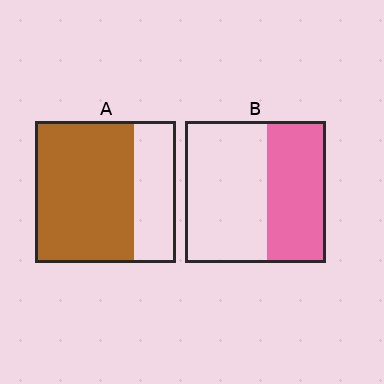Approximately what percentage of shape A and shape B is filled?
A is approximately 70% and B is approximately 40%.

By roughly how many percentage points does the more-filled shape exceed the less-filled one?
By roughly 30 percentage points (A over B).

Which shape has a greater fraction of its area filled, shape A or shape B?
Shape A.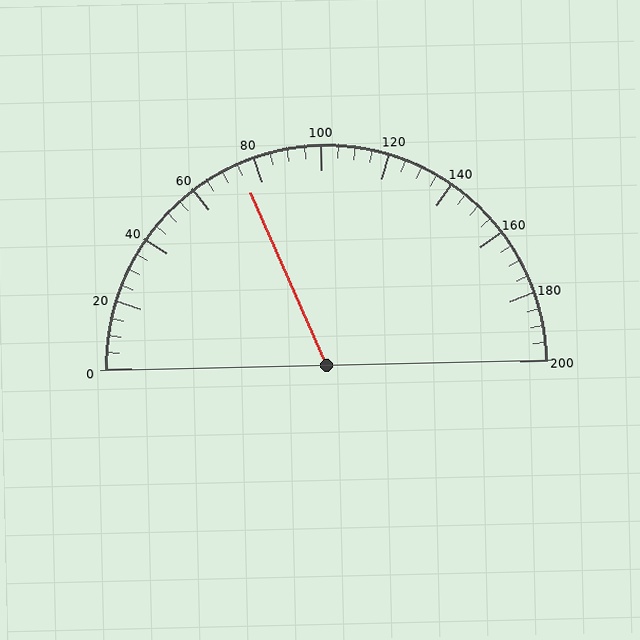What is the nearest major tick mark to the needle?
The nearest major tick mark is 80.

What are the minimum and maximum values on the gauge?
The gauge ranges from 0 to 200.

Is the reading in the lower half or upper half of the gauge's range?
The reading is in the lower half of the range (0 to 200).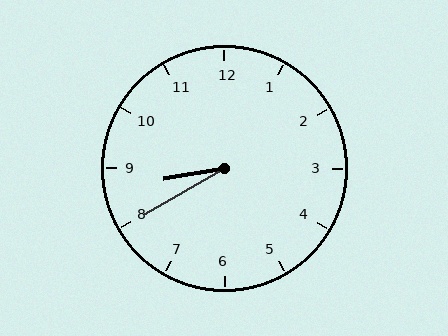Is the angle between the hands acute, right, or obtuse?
It is acute.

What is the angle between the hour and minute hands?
Approximately 20 degrees.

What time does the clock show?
8:40.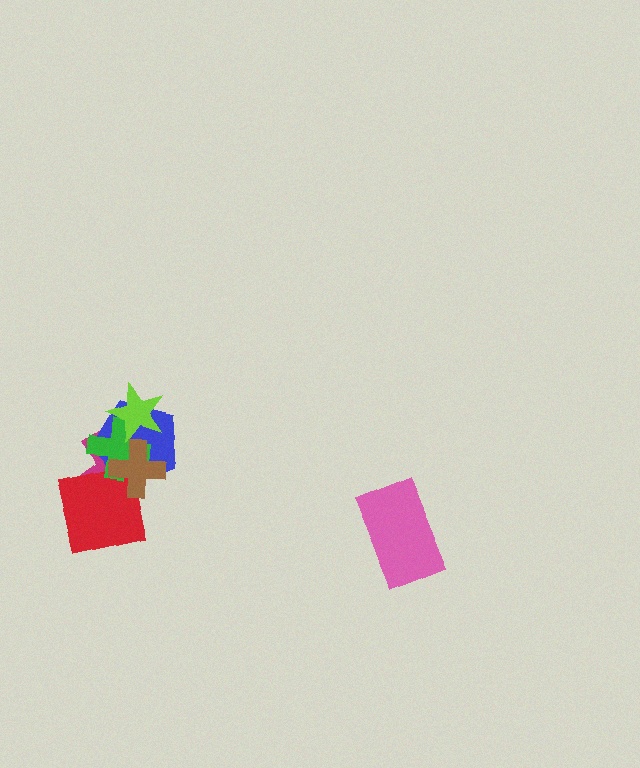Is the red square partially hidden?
Yes, it is partially covered by another shape.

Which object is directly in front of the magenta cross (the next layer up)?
The blue pentagon is directly in front of the magenta cross.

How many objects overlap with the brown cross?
4 objects overlap with the brown cross.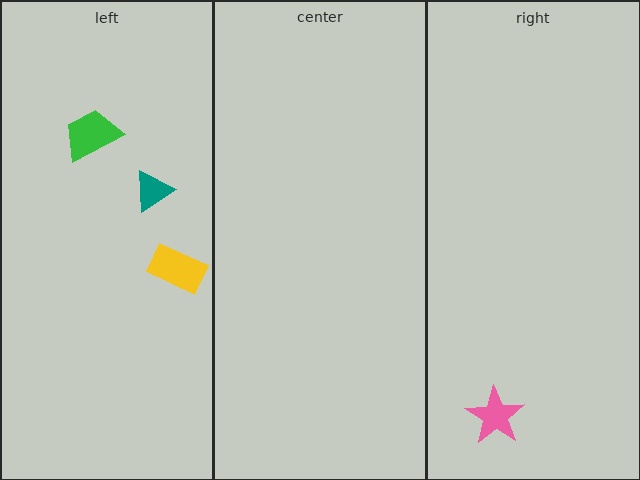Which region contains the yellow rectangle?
The left region.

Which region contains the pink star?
The right region.